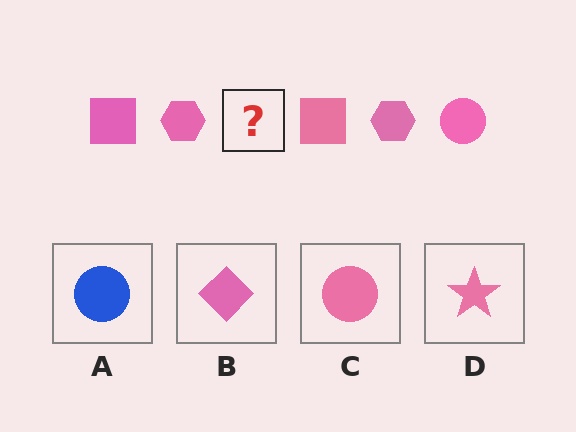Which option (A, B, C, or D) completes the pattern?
C.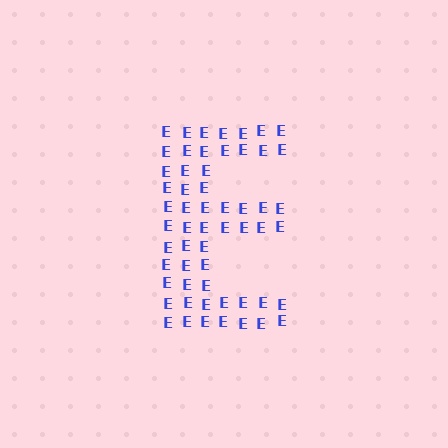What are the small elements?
The small elements are letter E's.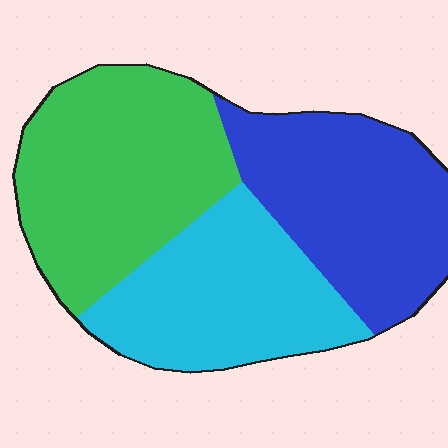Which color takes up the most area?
Green, at roughly 35%.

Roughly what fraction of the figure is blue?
Blue takes up between a sixth and a third of the figure.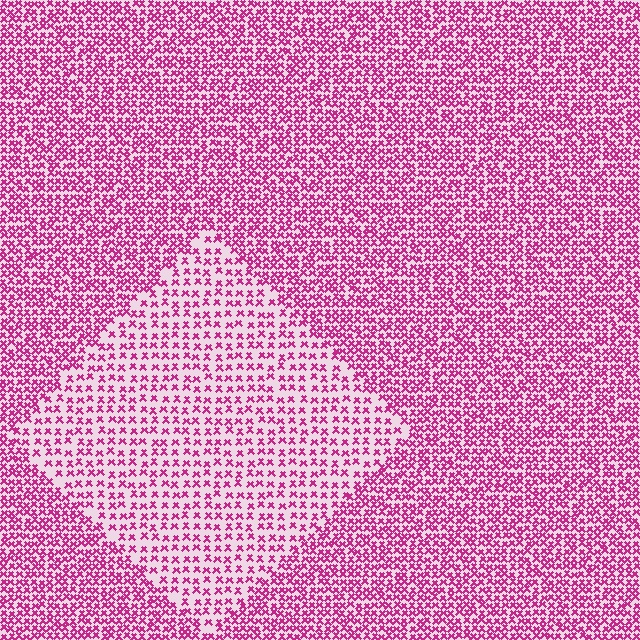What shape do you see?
I see a diamond.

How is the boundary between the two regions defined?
The boundary is defined by a change in element density (approximately 1.9x ratio). All elements are the same color, size, and shape.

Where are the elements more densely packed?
The elements are more densely packed outside the diamond boundary.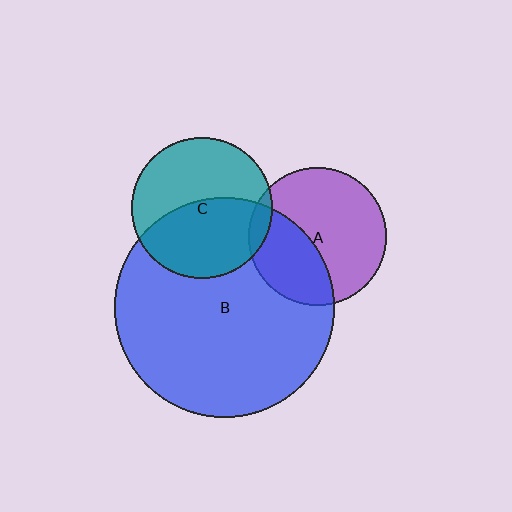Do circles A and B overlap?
Yes.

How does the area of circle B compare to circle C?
Approximately 2.4 times.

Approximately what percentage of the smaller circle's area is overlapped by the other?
Approximately 35%.